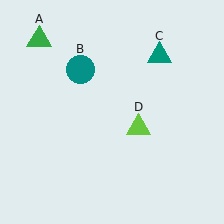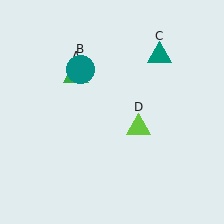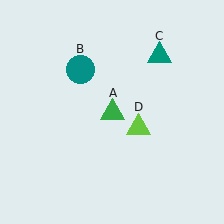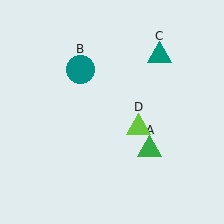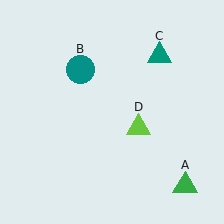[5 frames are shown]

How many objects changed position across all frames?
1 object changed position: green triangle (object A).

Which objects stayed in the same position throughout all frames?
Teal circle (object B) and teal triangle (object C) and lime triangle (object D) remained stationary.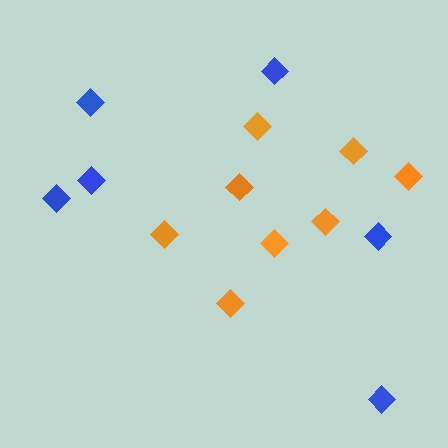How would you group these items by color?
There are 2 groups: one group of orange diamonds (8) and one group of blue diamonds (6).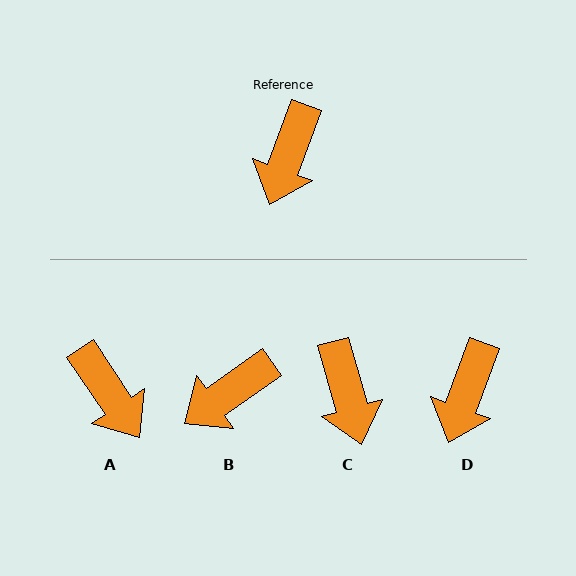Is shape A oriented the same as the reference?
No, it is off by about 54 degrees.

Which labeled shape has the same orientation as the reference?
D.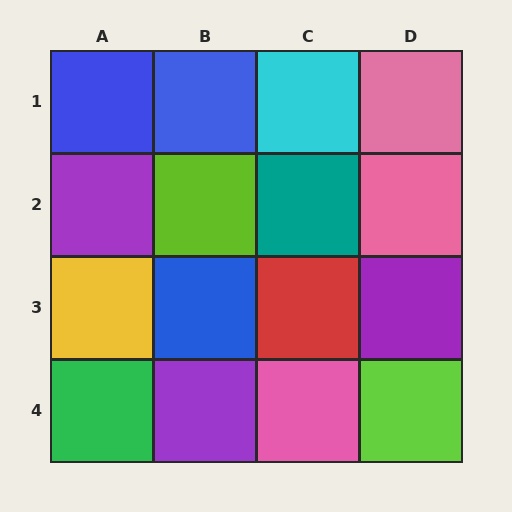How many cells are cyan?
1 cell is cyan.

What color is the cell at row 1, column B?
Blue.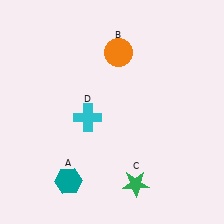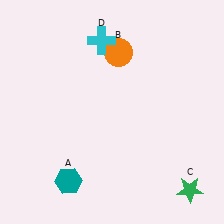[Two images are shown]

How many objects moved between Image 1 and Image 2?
2 objects moved between the two images.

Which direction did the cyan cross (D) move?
The cyan cross (D) moved up.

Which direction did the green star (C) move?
The green star (C) moved right.